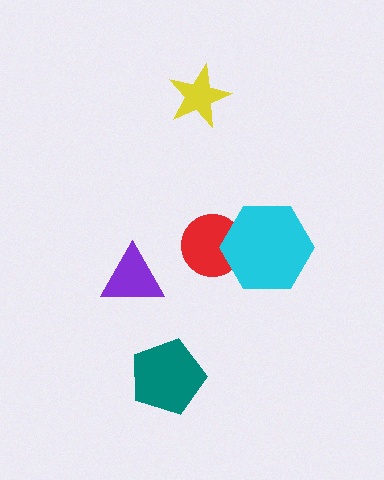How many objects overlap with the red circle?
1 object overlaps with the red circle.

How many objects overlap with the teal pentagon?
0 objects overlap with the teal pentagon.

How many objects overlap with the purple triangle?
0 objects overlap with the purple triangle.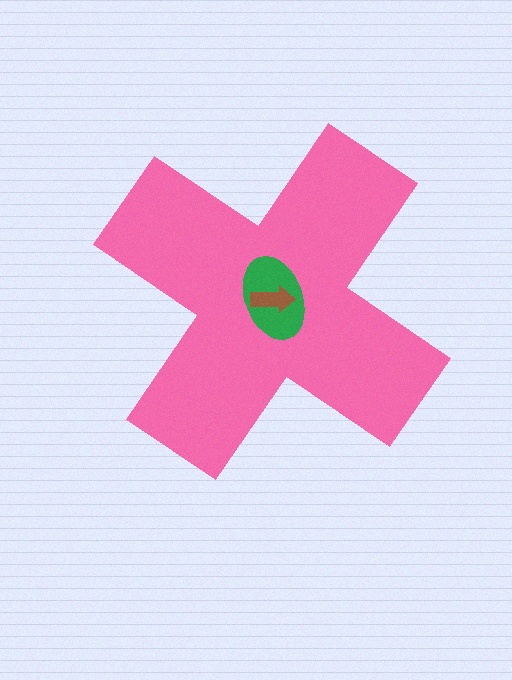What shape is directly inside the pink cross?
The green ellipse.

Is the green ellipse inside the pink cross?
Yes.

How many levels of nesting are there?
3.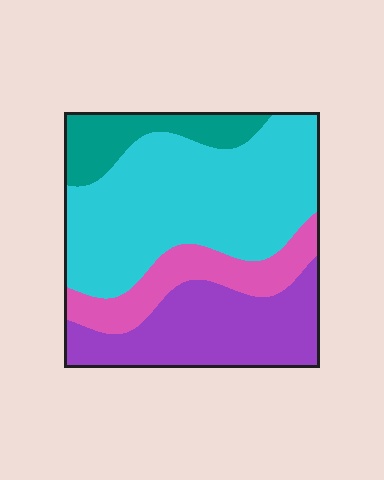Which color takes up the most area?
Cyan, at roughly 45%.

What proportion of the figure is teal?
Teal takes up about one eighth (1/8) of the figure.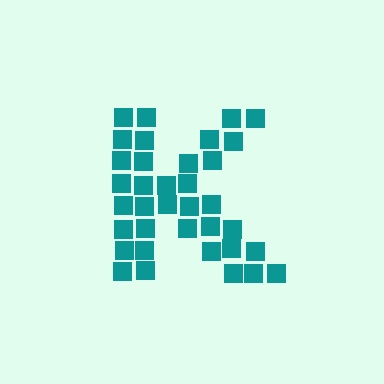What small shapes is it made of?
It is made of small squares.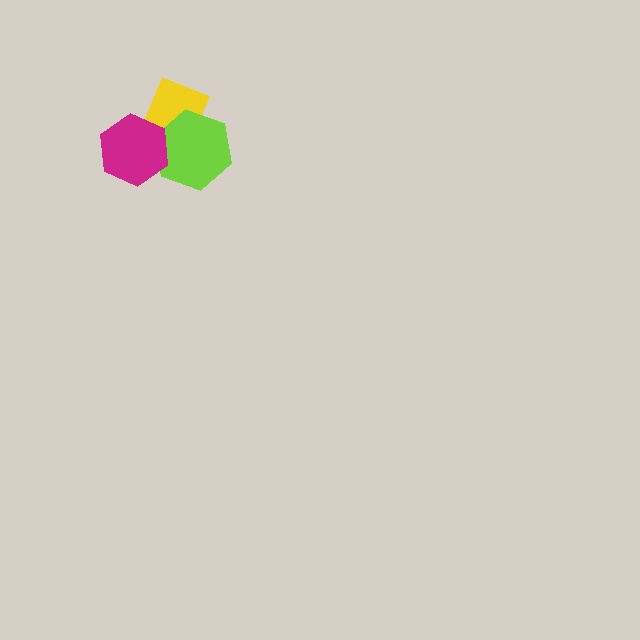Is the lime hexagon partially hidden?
Yes, it is partially covered by another shape.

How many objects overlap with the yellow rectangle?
2 objects overlap with the yellow rectangle.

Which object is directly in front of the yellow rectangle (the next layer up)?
The lime hexagon is directly in front of the yellow rectangle.